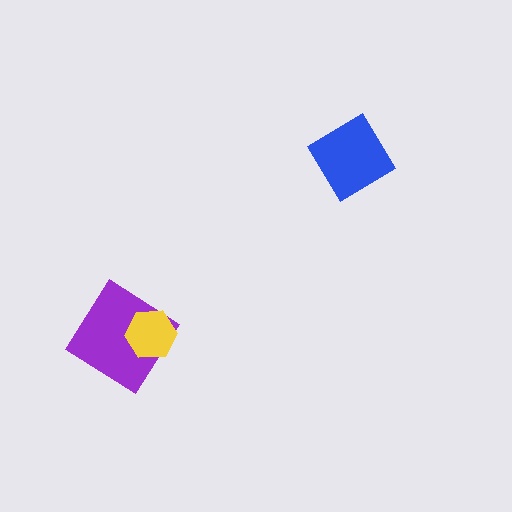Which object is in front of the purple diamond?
The yellow hexagon is in front of the purple diamond.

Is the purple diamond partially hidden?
Yes, it is partially covered by another shape.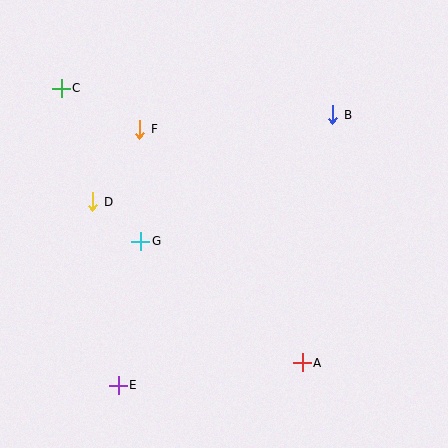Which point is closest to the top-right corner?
Point B is closest to the top-right corner.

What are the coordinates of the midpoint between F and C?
The midpoint between F and C is at (101, 109).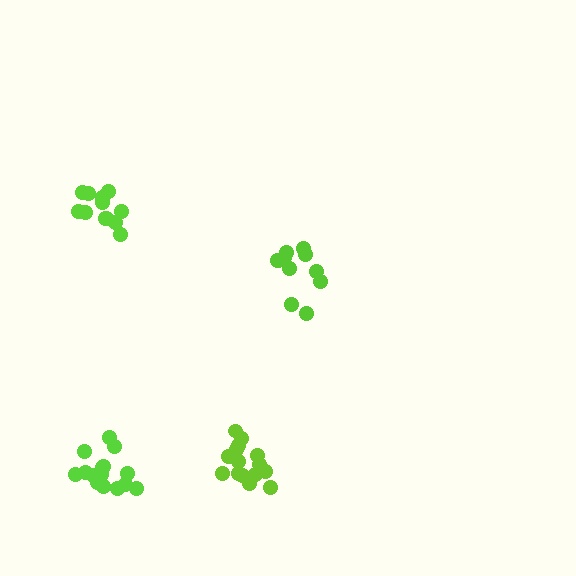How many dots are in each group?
Group 1: 12 dots, Group 2: 15 dots, Group 3: 16 dots, Group 4: 11 dots (54 total).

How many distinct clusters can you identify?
There are 4 distinct clusters.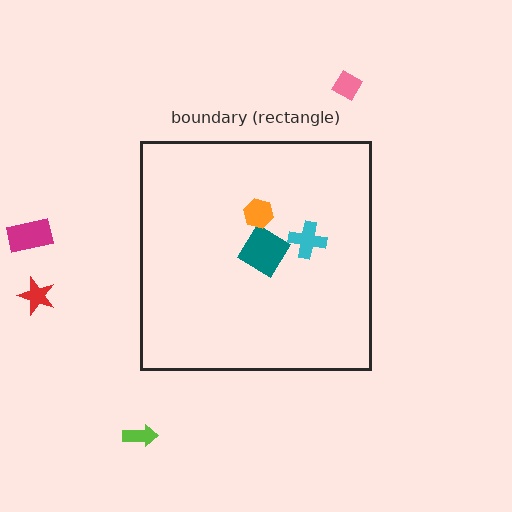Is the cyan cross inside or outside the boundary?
Inside.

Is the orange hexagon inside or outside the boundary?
Inside.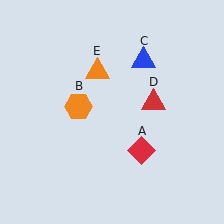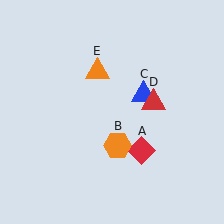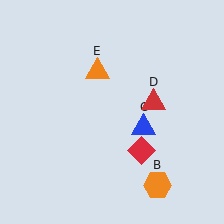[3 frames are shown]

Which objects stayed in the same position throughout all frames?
Red diamond (object A) and red triangle (object D) and orange triangle (object E) remained stationary.